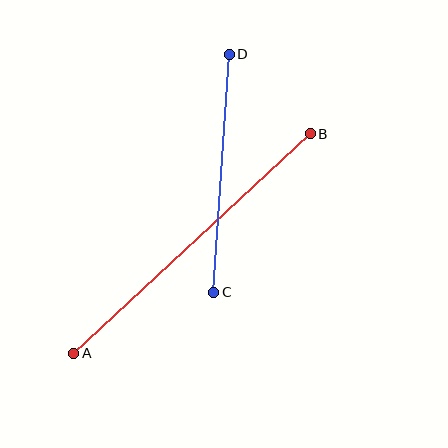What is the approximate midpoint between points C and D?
The midpoint is at approximately (221, 173) pixels.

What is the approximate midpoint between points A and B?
The midpoint is at approximately (192, 244) pixels.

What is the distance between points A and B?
The distance is approximately 323 pixels.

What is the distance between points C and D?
The distance is approximately 239 pixels.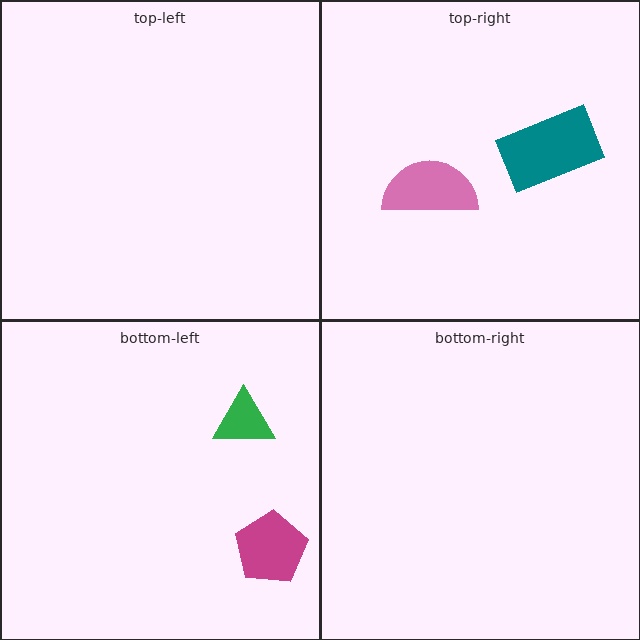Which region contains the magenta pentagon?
The bottom-left region.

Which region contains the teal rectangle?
The top-right region.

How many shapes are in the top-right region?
2.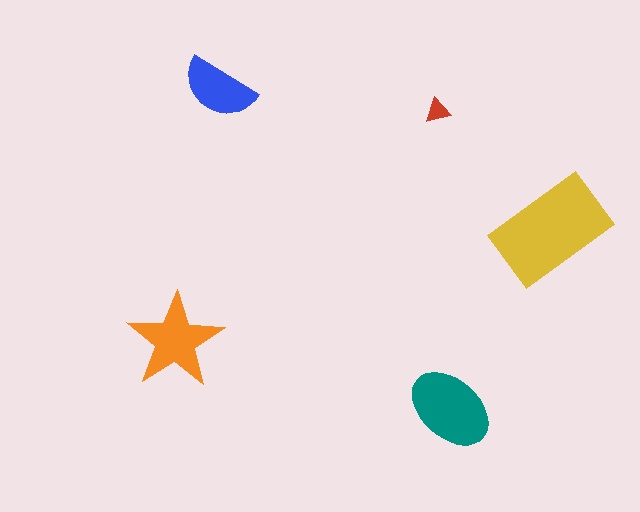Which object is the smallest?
The red triangle.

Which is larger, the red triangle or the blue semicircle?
The blue semicircle.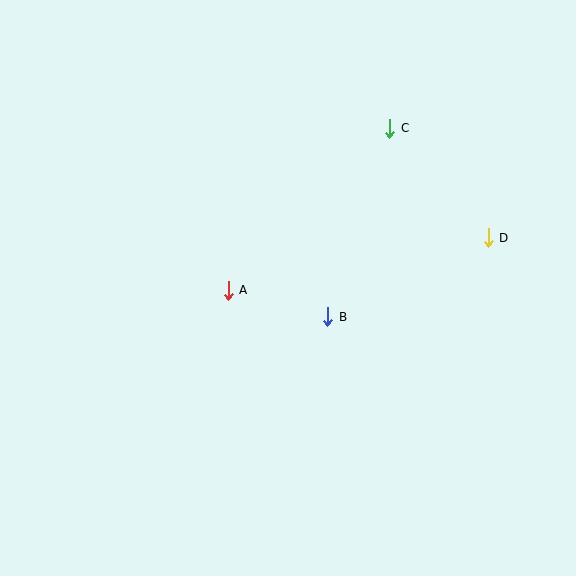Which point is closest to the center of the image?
Point B at (328, 317) is closest to the center.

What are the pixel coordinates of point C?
Point C is at (390, 128).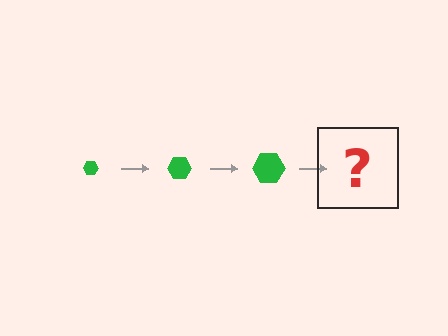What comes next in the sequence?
The next element should be a green hexagon, larger than the previous one.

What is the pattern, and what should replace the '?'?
The pattern is that the hexagon gets progressively larger each step. The '?' should be a green hexagon, larger than the previous one.